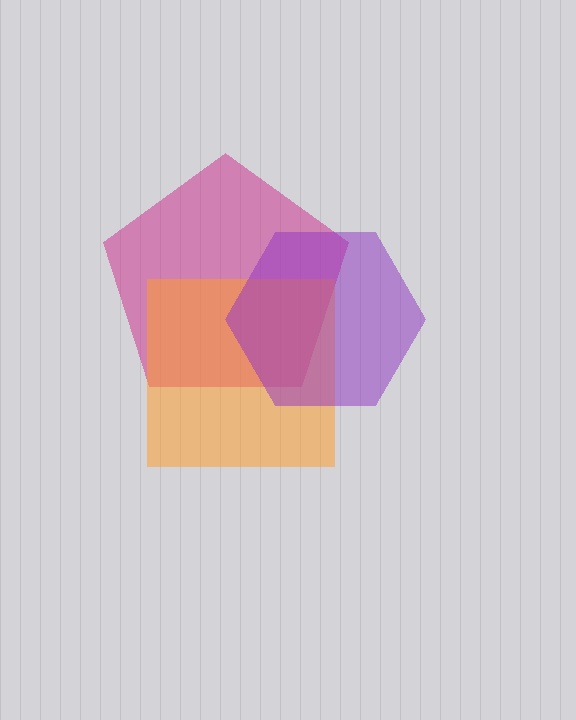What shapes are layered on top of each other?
The layered shapes are: a magenta pentagon, an orange square, a purple hexagon.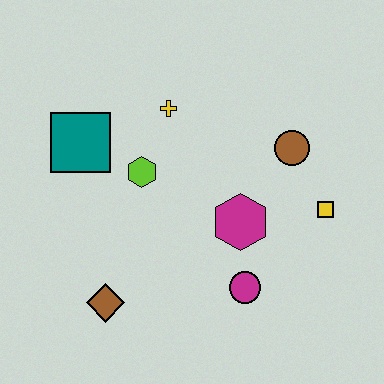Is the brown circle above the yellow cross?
No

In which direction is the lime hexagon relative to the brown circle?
The lime hexagon is to the left of the brown circle.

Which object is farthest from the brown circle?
The brown diamond is farthest from the brown circle.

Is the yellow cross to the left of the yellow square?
Yes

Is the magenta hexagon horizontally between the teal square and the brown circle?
Yes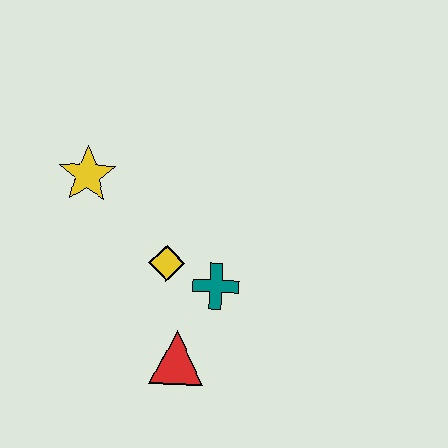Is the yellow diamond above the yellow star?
No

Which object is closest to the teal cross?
The yellow diamond is closest to the teal cross.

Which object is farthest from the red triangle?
The yellow star is farthest from the red triangle.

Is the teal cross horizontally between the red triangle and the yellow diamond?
No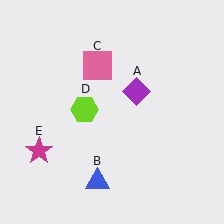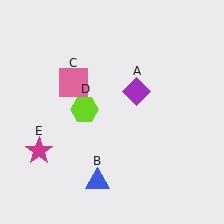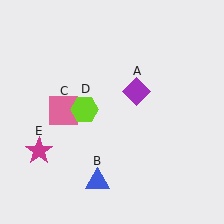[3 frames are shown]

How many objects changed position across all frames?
1 object changed position: pink square (object C).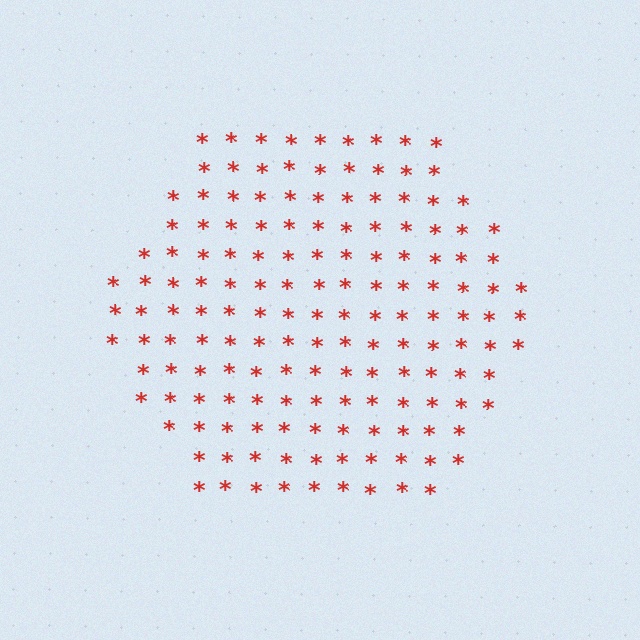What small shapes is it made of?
It is made of small asterisks.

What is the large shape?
The large shape is a hexagon.